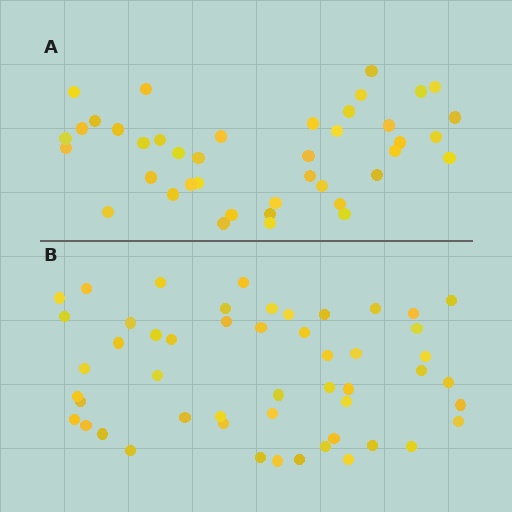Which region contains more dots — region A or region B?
Region B (the bottom region) has more dots.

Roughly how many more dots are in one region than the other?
Region B has roughly 10 or so more dots than region A.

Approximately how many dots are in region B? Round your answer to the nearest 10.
About 50 dots. (The exact count is 51, which rounds to 50.)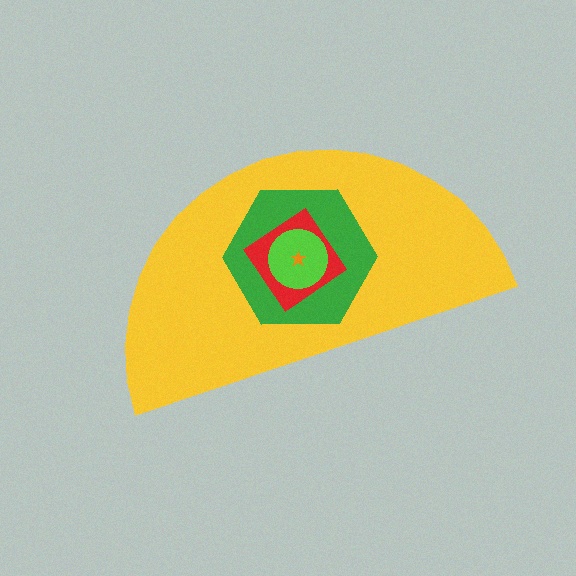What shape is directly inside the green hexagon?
The red diamond.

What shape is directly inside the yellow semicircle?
The green hexagon.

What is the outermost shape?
The yellow semicircle.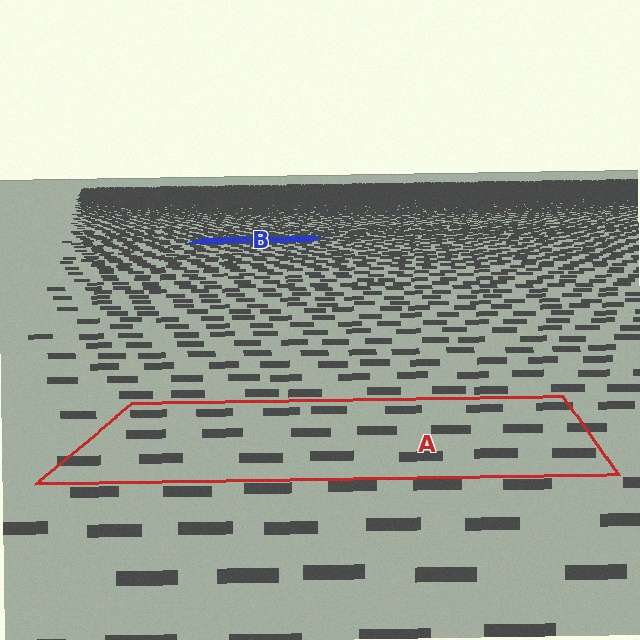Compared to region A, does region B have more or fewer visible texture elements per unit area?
Region B has more texture elements per unit area — they are packed more densely because it is farther away.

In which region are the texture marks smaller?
The texture marks are smaller in region B, because it is farther away.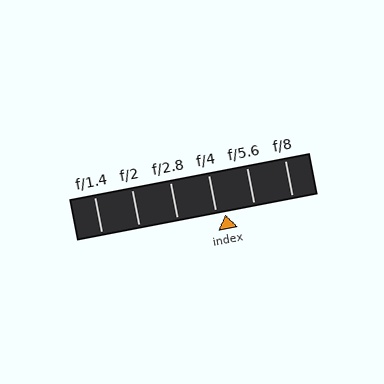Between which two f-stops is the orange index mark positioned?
The index mark is between f/4 and f/5.6.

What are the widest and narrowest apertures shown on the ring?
The widest aperture shown is f/1.4 and the narrowest is f/8.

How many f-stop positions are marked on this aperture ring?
There are 6 f-stop positions marked.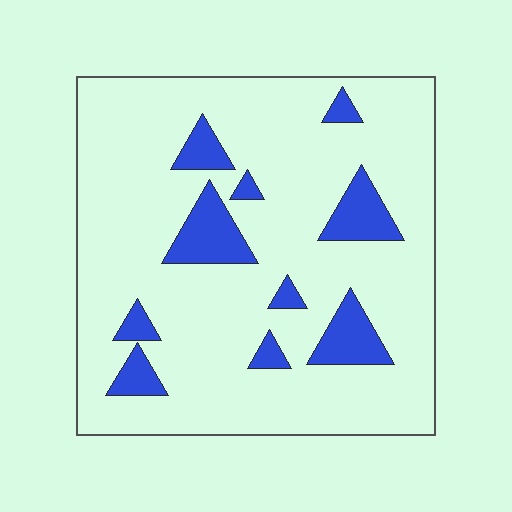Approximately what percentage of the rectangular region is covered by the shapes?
Approximately 15%.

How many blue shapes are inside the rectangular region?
10.